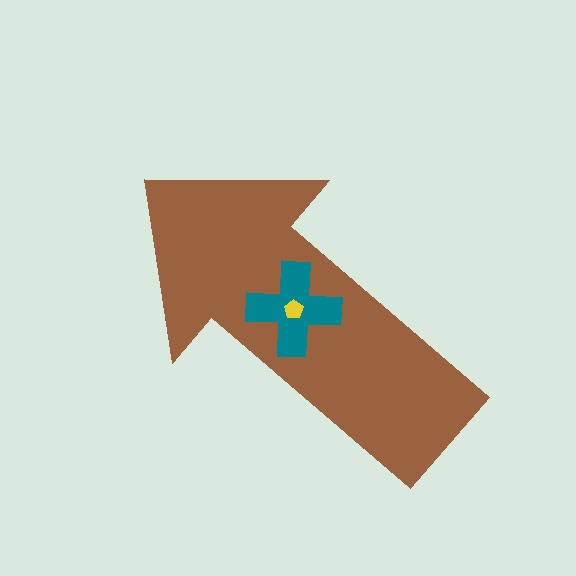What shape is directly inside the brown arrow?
The teal cross.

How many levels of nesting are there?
3.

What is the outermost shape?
The brown arrow.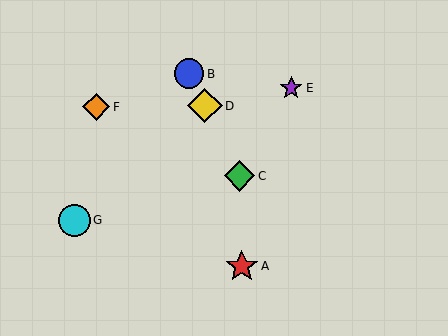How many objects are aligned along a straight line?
3 objects (B, C, D) are aligned along a straight line.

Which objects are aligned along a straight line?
Objects B, C, D are aligned along a straight line.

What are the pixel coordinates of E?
Object E is at (291, 88).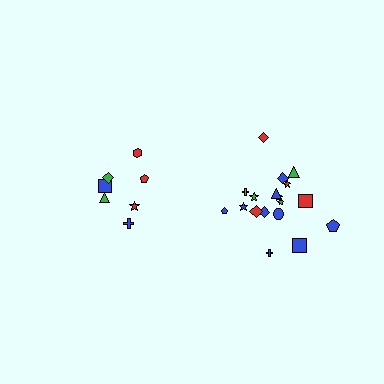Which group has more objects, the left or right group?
The right group.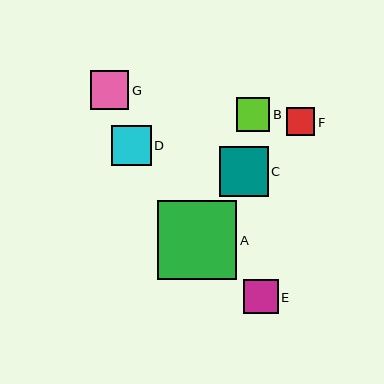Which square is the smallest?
Square F is the smallest with a size of approximately 28 pixels.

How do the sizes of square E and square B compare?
Square E and square B are approximately the same size.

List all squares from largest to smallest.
From largest to smallest: A, C, D, G, E, B, F.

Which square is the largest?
Square A is the largest with a size of approximately 79 pixels.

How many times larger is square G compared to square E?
Square G is approximately 1.1 times the size of square E.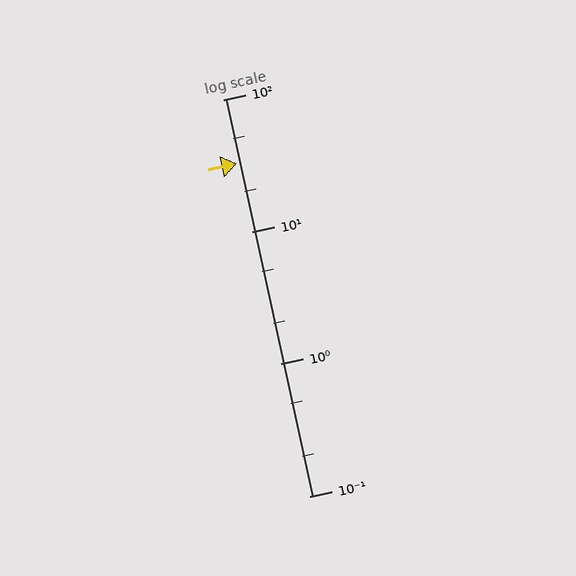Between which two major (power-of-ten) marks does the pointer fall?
The pointer is between 10 and 100.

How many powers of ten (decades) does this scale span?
The scale spans 3 decades, from 0.1 to 100.